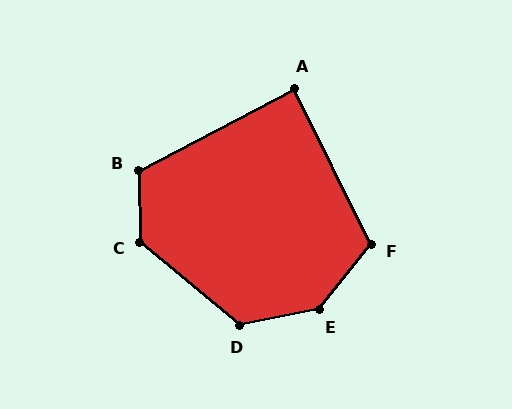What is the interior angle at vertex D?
Approximately 128 degrees (obtuse).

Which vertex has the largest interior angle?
E, at approximately 141 degrees.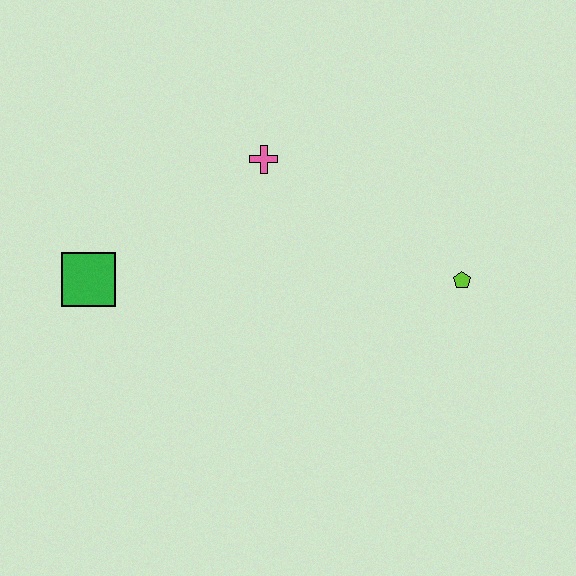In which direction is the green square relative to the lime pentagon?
The green square is to the left of the lime pentagon.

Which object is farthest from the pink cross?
The lime pentagon is farthest from the pink cross.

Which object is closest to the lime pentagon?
The pink cross is closest to the lime pentagon.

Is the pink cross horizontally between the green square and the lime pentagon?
Yes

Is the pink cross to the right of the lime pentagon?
No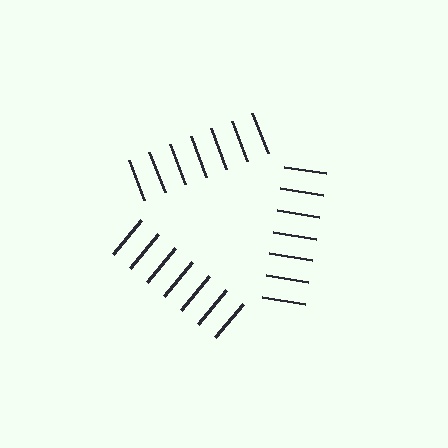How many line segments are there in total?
21 — 7 along each of the 3 edges.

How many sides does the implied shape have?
3 sides — the line-ends trace a triangle.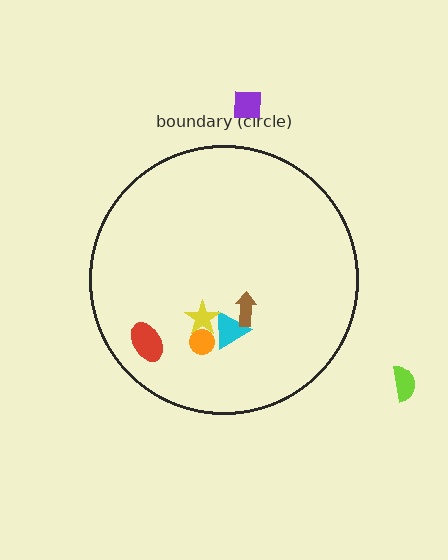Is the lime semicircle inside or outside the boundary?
Outside.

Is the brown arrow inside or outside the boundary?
Inside.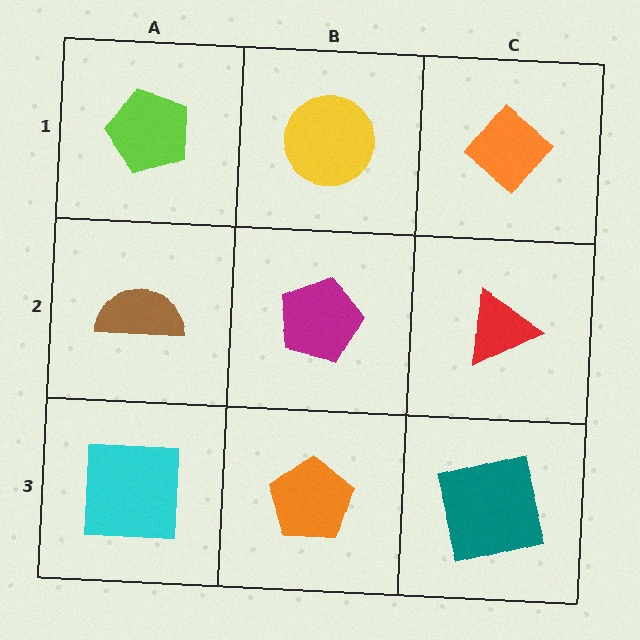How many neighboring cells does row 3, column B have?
3.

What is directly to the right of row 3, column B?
A teal square.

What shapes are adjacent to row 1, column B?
A magenta pentagon (row 2, column B), a lime pentagon (row 1, column A), an orange diamond (row 1, column C).